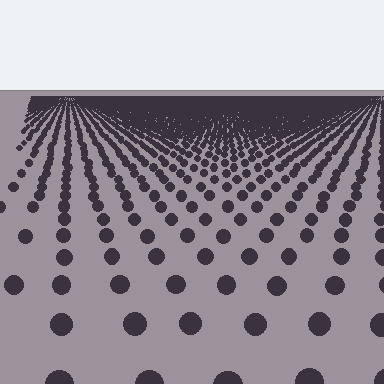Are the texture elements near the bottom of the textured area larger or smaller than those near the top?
Larger. Near the bottom, elements are closer to the viewer and appear at a bigger on-screen size.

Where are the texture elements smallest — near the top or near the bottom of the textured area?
Near the top.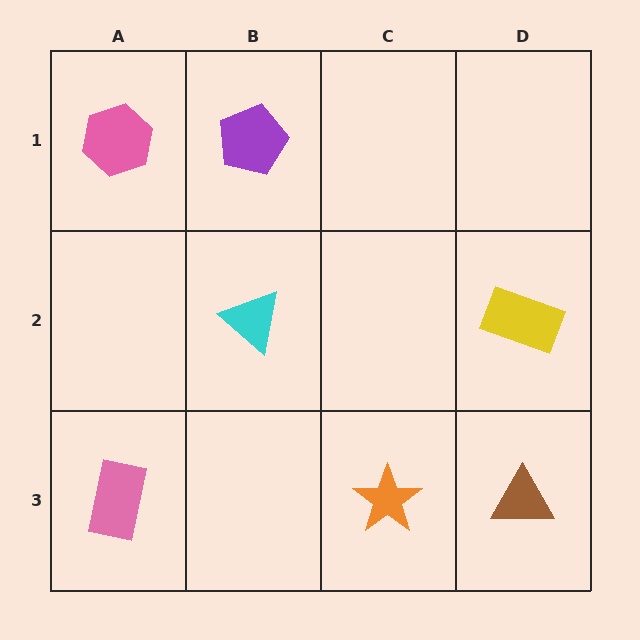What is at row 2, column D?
A yellow rectangle.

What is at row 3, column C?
An orange star.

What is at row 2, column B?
A cyan triangle.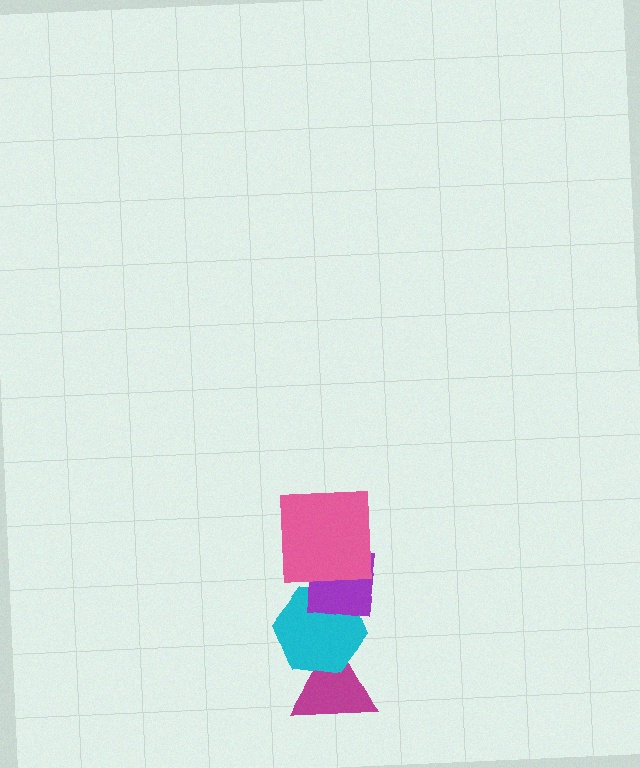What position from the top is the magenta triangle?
The magenta triangle is 4th from the top.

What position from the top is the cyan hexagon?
The cyan hexagon is 3rd from the top.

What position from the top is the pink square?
The pink square is 1st from the top.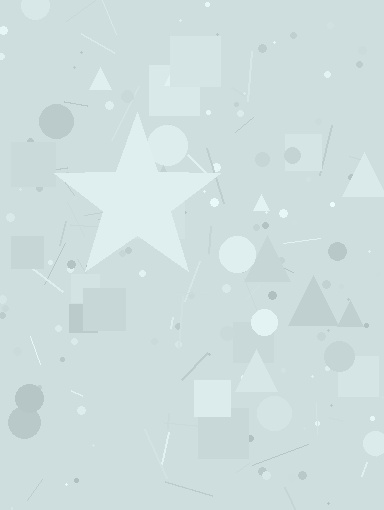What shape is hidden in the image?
A star is hidden in the image.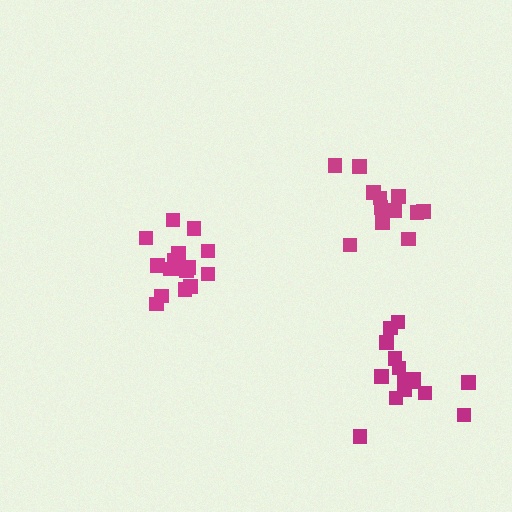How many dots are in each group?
Group 1: 12 dots, Group 2: 16 dots, Group 3: 15 dots (43 total).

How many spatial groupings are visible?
There are 3 spatial groupings.